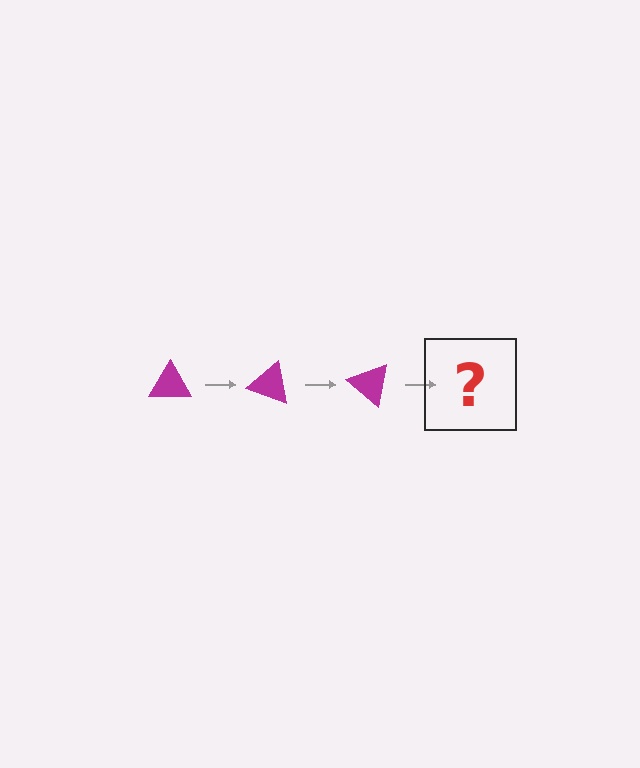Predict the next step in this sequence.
The next step is a magenta triangle rotated 60 degrees.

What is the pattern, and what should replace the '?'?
The pattern is that the triangle rotates 20 degrees each step. The '?' should be a magenta triangle rotated 60 degrees.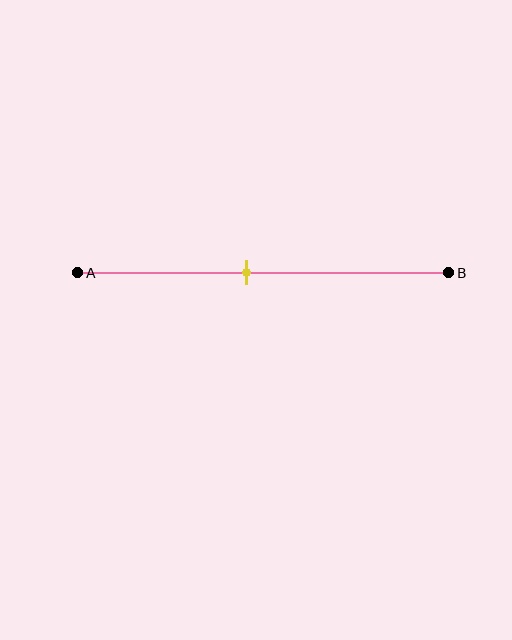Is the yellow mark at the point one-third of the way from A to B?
No, the mark is at about 45% from A, not at the 33% one-third point.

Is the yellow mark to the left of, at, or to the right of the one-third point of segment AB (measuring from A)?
The yellow mark is to the right of the one-third point of segment AB.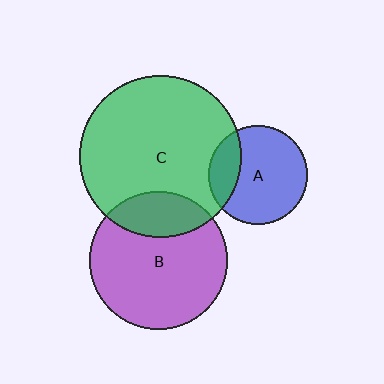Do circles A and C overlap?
Yes.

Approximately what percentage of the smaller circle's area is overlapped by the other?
Approximately 25%.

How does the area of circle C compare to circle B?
Approximately 1.4 times.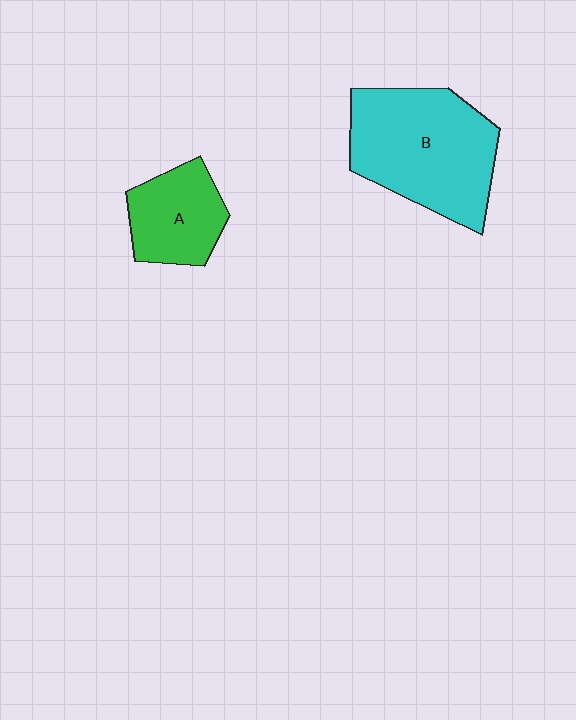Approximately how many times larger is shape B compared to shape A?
Approximately 1.9 times.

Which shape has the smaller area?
Shape A (green).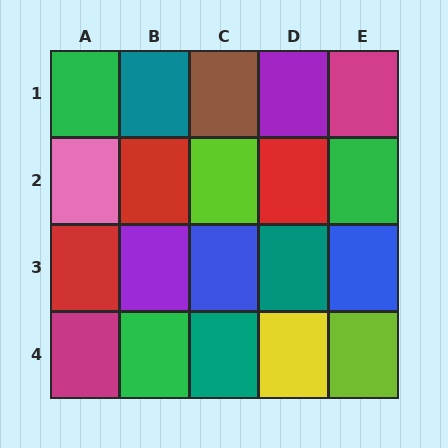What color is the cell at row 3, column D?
Teal.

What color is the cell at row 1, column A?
Green.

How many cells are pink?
1 cell is pink.